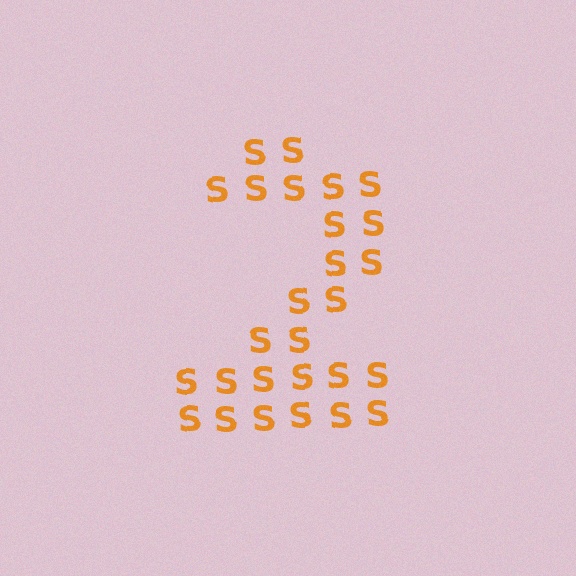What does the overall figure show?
The overall figure shows the digit 2.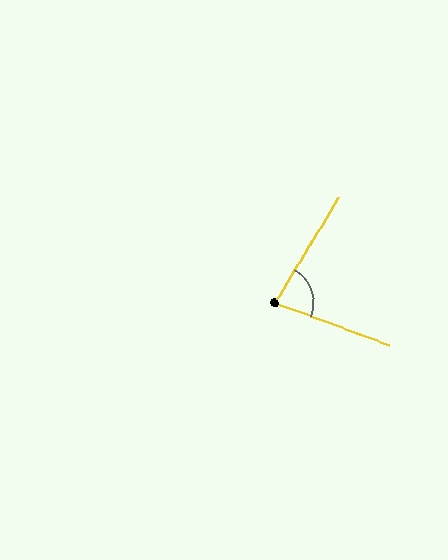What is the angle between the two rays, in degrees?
Approximately 79 degrees.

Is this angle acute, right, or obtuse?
It is acute.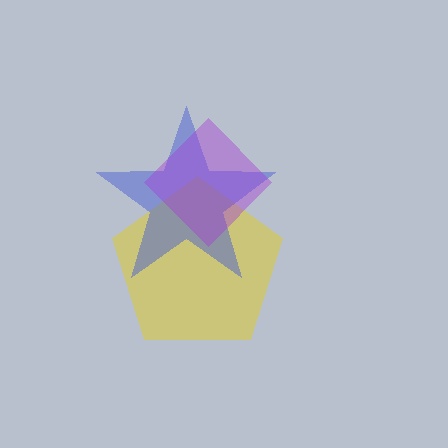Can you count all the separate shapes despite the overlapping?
Yes, there are 3 separate shapes.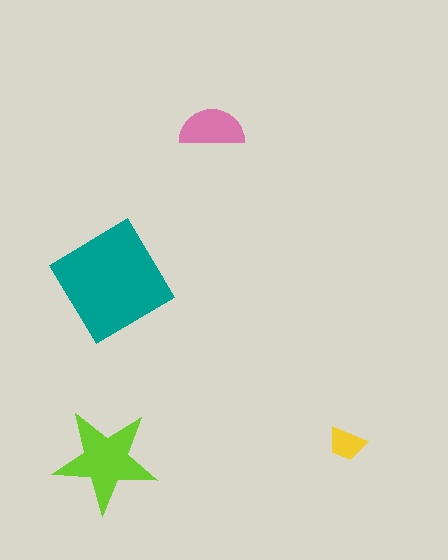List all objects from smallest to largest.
The yellow trapezoid, the pink semicircle, the lime star, the teal diamond.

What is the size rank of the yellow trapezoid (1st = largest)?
4th.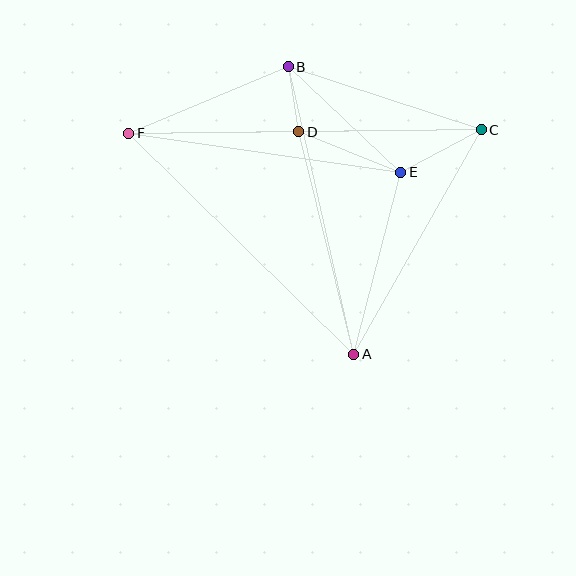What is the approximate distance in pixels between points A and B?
The distance between A and B is approximately 295 pixels.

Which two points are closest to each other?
Points B and D are closest to each other.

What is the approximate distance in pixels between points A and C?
The distance between A and C is approximately 258 pixels.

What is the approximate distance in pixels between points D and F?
The distance between D and F is approximately 170 pixels.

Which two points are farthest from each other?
Points C and F are farthest from each other.